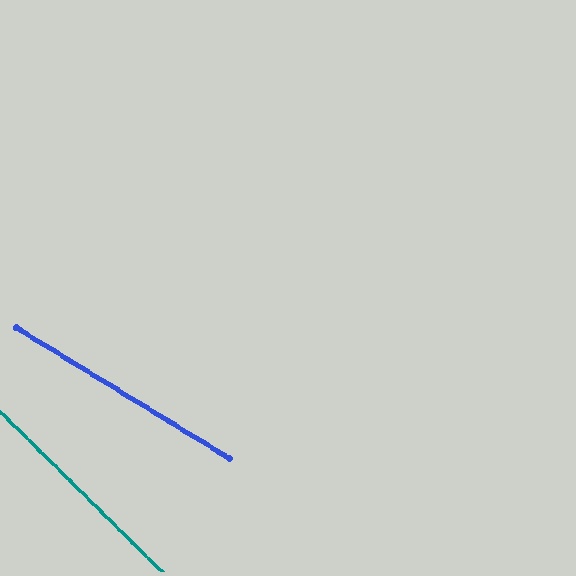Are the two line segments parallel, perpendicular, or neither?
Neither parallel nor perpendicular — they differ by about 13°.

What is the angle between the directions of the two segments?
Approximately 13 degrees.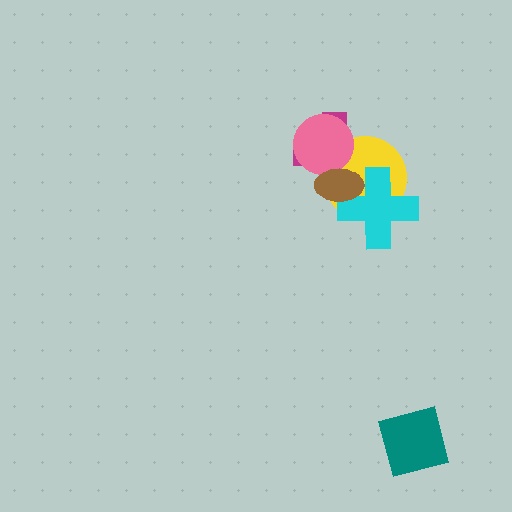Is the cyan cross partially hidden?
Yes, it is partially covered by another shape.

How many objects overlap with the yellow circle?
4 objects overlap with the yellow circle.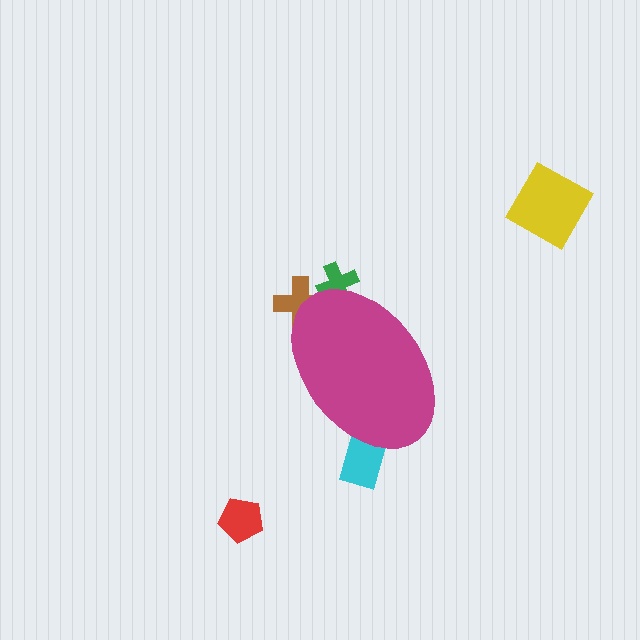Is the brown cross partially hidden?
Yes, the brown cross is partially hidden behind the magenta ellipse.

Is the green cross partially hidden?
Yes, the green cross is partially hidden behind the magenta ellipse.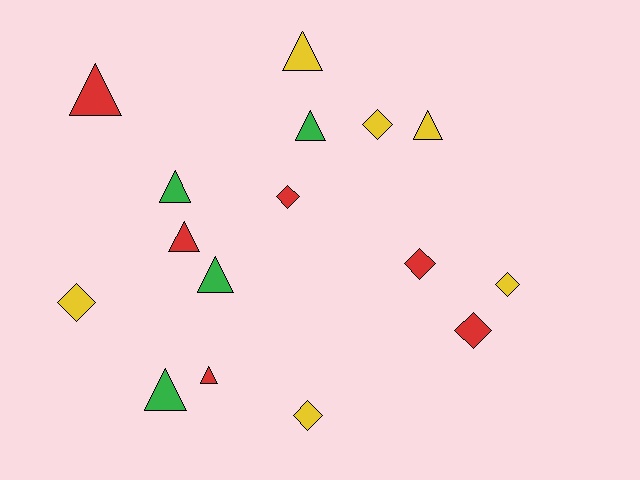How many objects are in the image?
There are 16 objects.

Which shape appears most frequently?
Triangle, with 9 objects.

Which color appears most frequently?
Yellow, with 6 objects.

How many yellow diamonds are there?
There are 4 yellow diamonds.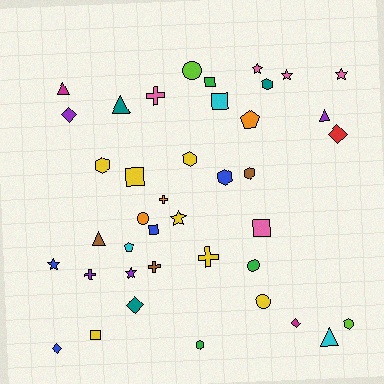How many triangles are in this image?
There are 5 triangles.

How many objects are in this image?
There are 40 objects.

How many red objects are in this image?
There is 1 red object.